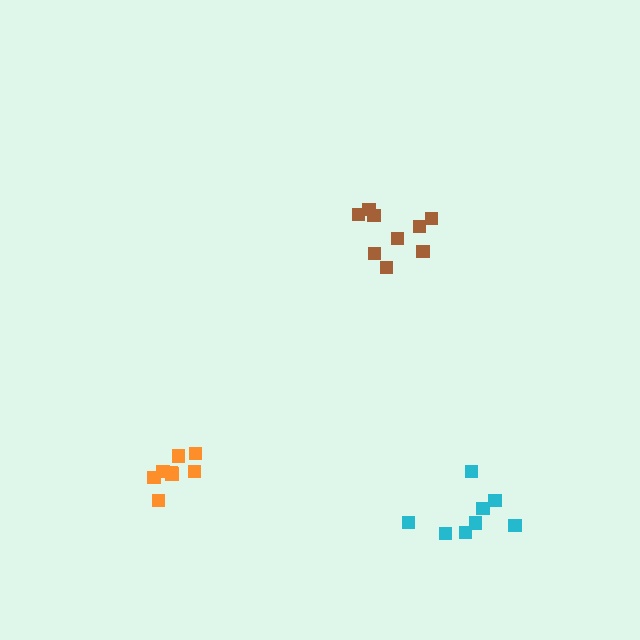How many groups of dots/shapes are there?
There are 3 groups.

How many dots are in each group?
Group 1: 8 dots, Group 2: 9 dots, Group 3: 8 dots (25 total).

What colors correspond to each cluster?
The clusters are colored: orange, brown, cyan.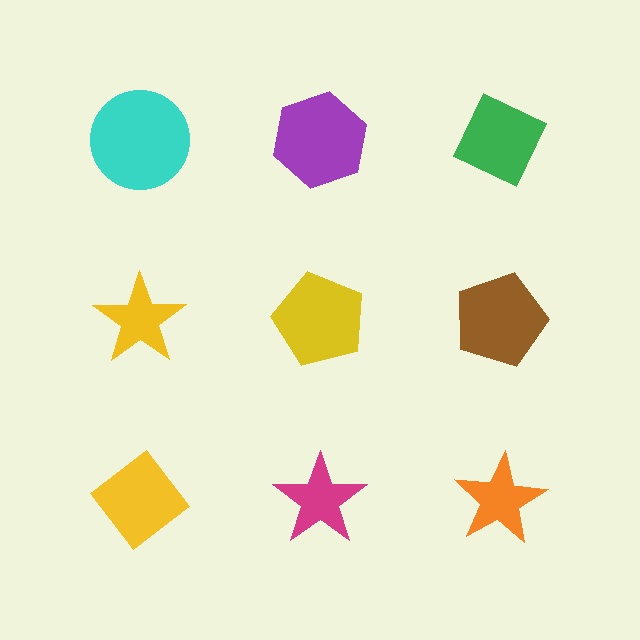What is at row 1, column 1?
A cyan circle.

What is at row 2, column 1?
A yellow star.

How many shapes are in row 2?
3 shapes.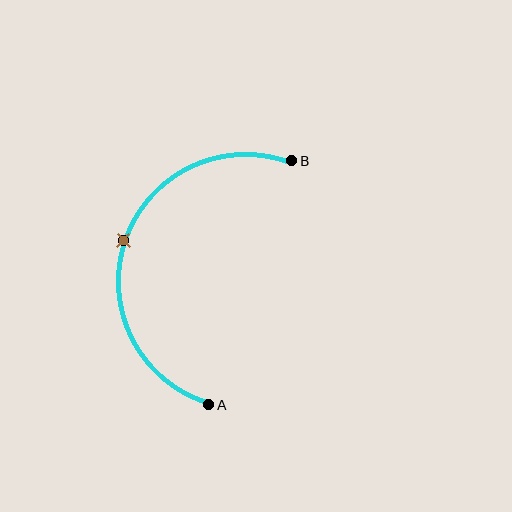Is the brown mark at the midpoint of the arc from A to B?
Yes. The brown mark lies on the arc at equal arc-length from both A and B — it is the arc midpoint.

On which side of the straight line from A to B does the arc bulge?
The arc bulges to the left of the straight line connecting A and B.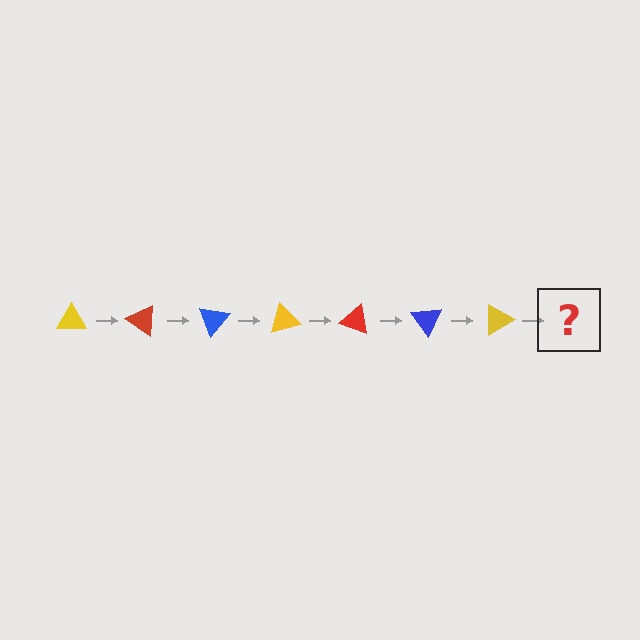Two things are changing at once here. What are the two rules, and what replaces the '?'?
The two rules are that it rotates 35 degrees each step and the color cycles through yellow, red, and blue. The '?' should be a red triangle, rotated 245 degrees from the start.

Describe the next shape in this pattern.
It should be a red triangle, rotated 245 degrees from the start.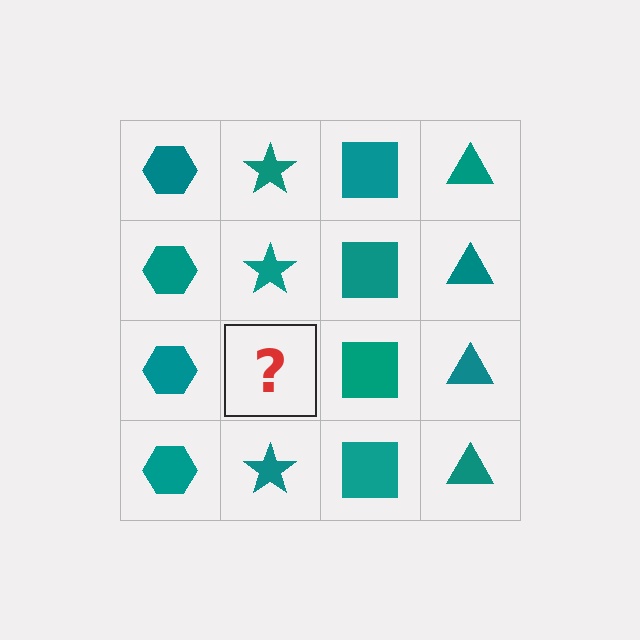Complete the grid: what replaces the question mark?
The question mark should be replaced with a teal star.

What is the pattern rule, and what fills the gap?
The rule is that each column has a consistent shape. The gap should be filled with a teal star.